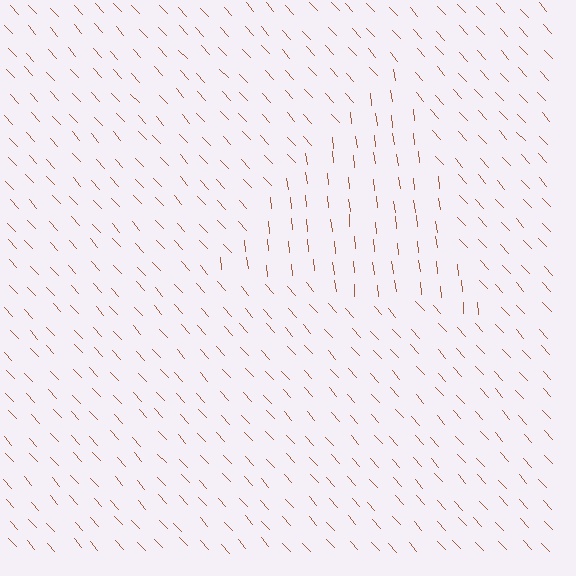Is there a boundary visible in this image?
Yes, there is a texture boundary formed by a change in line orientation.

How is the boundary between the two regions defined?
The boundary is defined purely by a change in line orientation (approximately 36 degrees difference). All lines are the same color and thickness.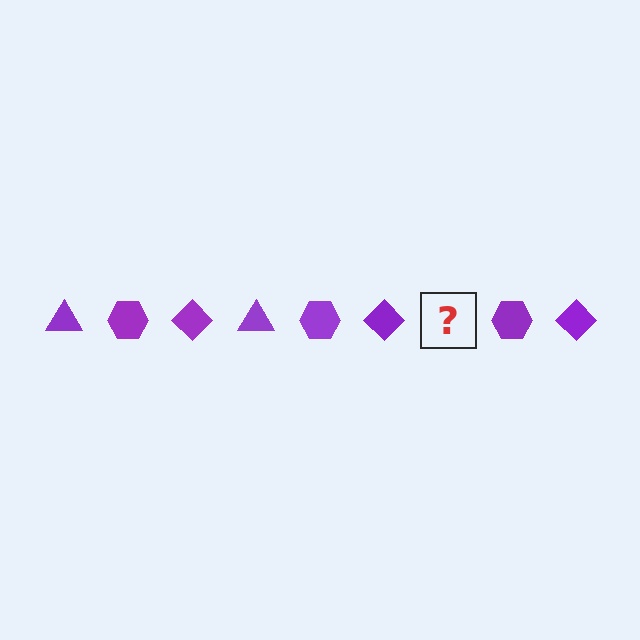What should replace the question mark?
The question mark should be replaced with a purple triangle.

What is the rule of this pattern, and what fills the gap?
The rule is that the pattern cycles through triangle, hexagon, diamond shapes in purple. The gap should be filled with a purple triangle.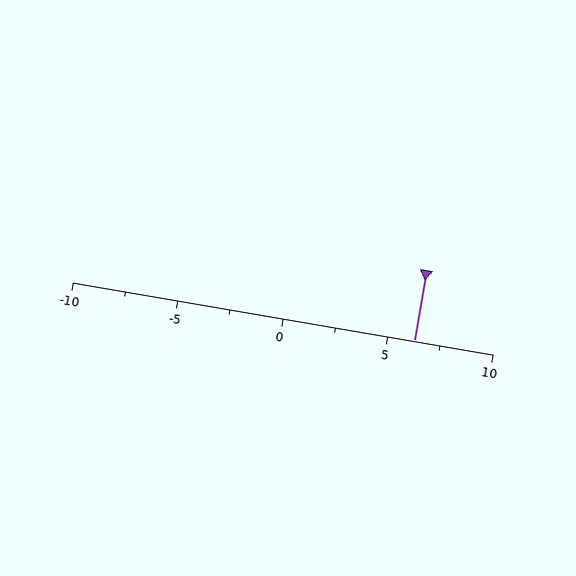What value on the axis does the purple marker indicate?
The marker indicates approximately 6.2.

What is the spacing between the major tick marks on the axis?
The major ticks are spaced 5 apart.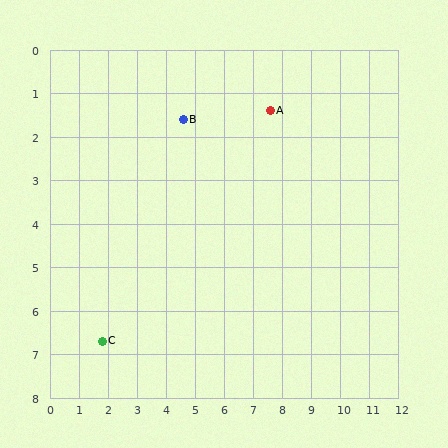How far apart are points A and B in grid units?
Points A and B are about 3.0 grid units apart.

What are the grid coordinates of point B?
Point B is at approximately (4.6, 1.6).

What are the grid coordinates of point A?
Point A is at approximately (7.6, 1.4).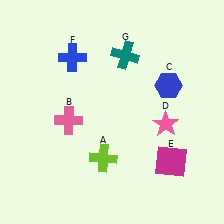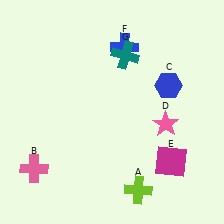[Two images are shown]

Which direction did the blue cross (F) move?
The blue cross (F) moved right.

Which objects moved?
The objects that moved are: the lime cross (A), the pink cross (B), the blue cross (F).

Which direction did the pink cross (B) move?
The pink cross (B) moved down.